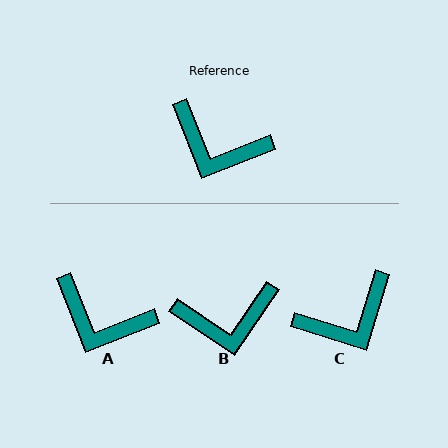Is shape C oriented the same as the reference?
No, it is off by about 51 degrees.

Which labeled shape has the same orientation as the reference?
A.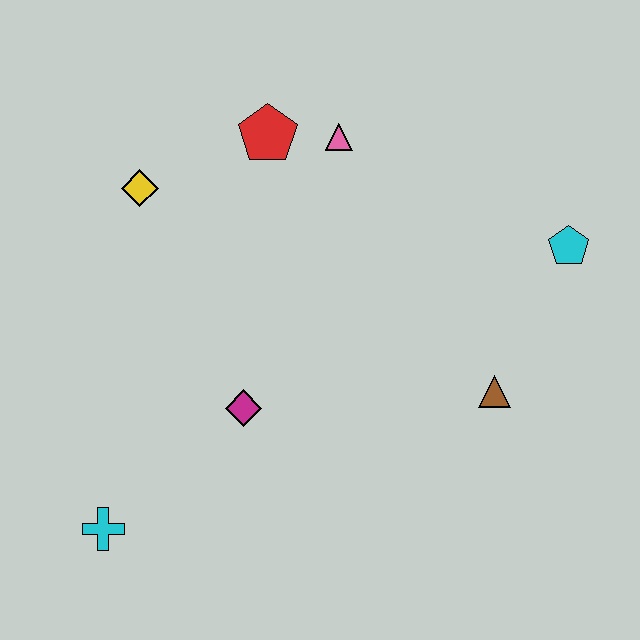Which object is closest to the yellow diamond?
The red pentagon is closest to the yellow diamond.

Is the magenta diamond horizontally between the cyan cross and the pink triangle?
Yes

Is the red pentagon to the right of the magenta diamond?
Yes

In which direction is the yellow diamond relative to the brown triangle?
The yellow diamond is to the left of the brown triangle.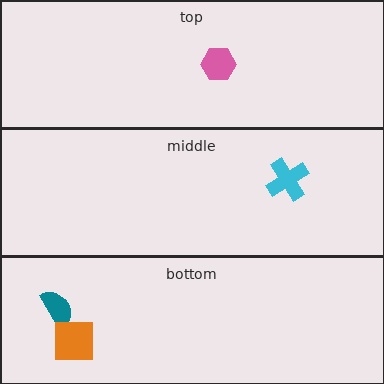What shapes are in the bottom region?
The teal semicircle, the orange square.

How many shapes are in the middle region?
1.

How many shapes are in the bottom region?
2.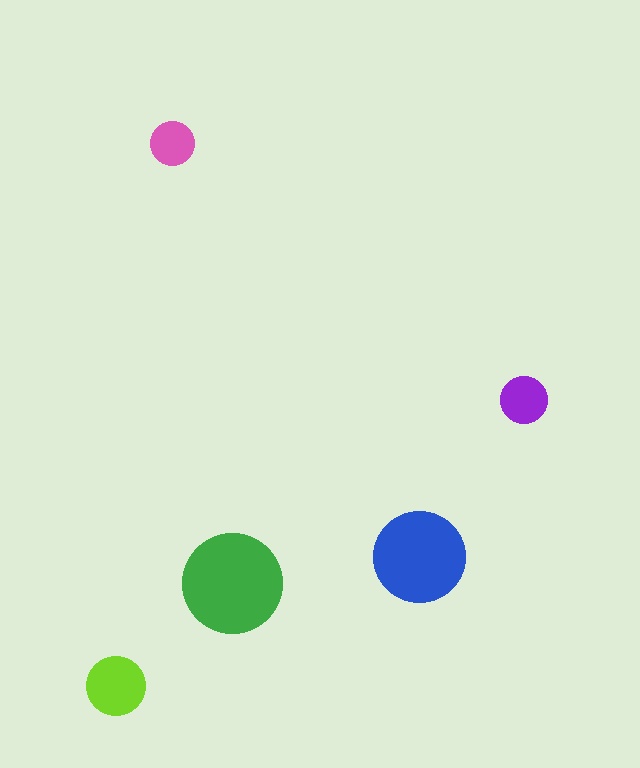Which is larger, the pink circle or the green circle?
The green one.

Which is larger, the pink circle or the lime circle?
The lime one.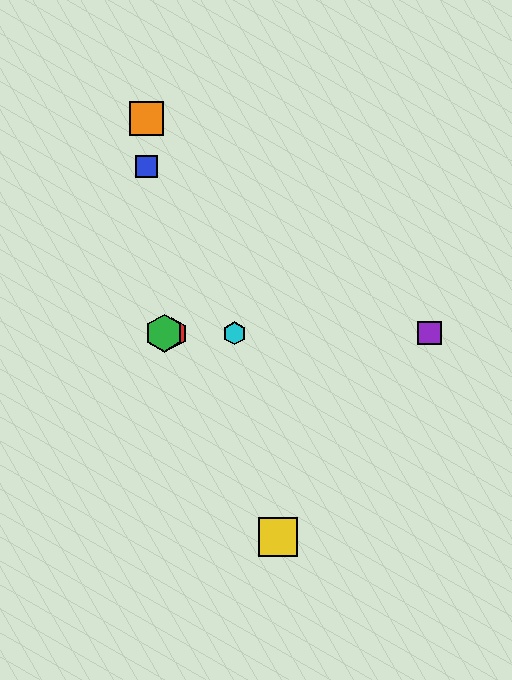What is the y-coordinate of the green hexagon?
The green hexagon is at y≈333.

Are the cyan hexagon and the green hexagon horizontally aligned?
Yes, both are at y≈333.